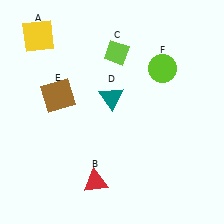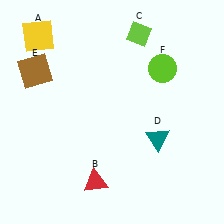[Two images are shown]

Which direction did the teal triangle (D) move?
The teal triangle (D) moved right.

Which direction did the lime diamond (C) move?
The lime diamond (C) moved right.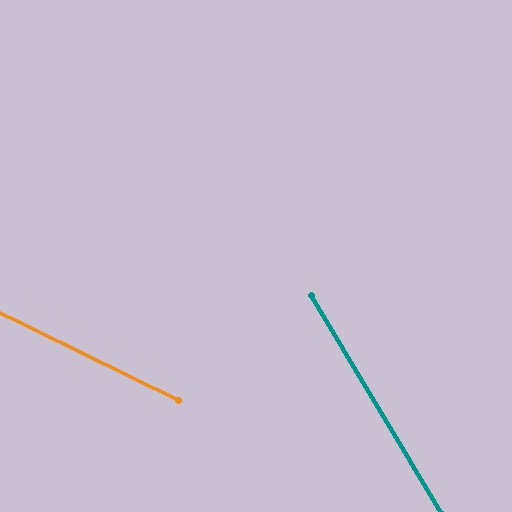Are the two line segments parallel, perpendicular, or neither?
Neither parallel nor perpendicular — they differ by about 33°.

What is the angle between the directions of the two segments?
Approximately 33 degrees.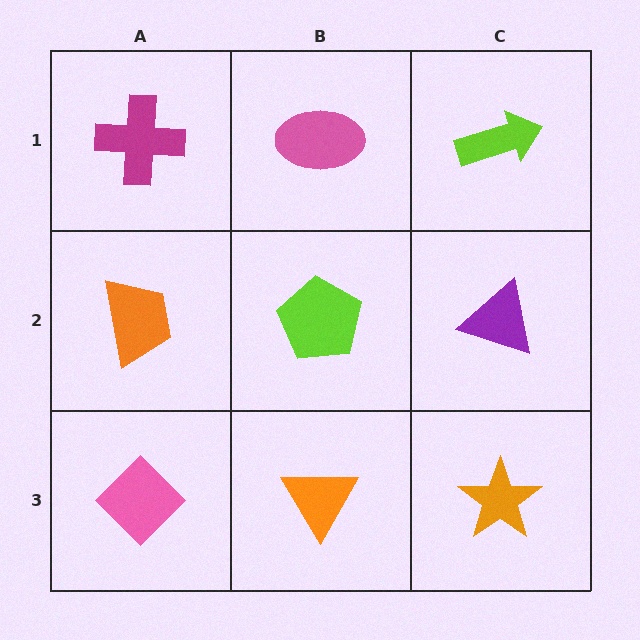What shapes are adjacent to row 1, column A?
An orange trapezoid (row 2, column A), a pink ellipse (row 1, column B).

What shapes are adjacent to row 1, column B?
A lime pentagon (row 2, column B), a magenta cross (row 1, column A), a lime arrow (row 1, column C).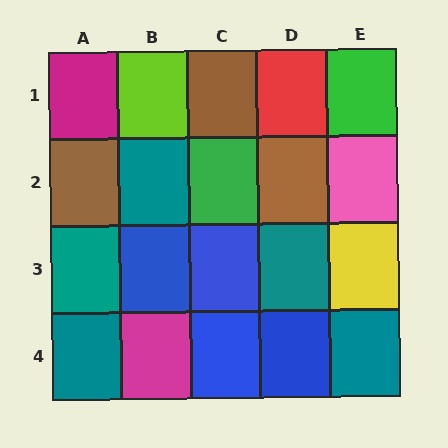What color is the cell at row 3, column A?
Teal.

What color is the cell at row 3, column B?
Blue.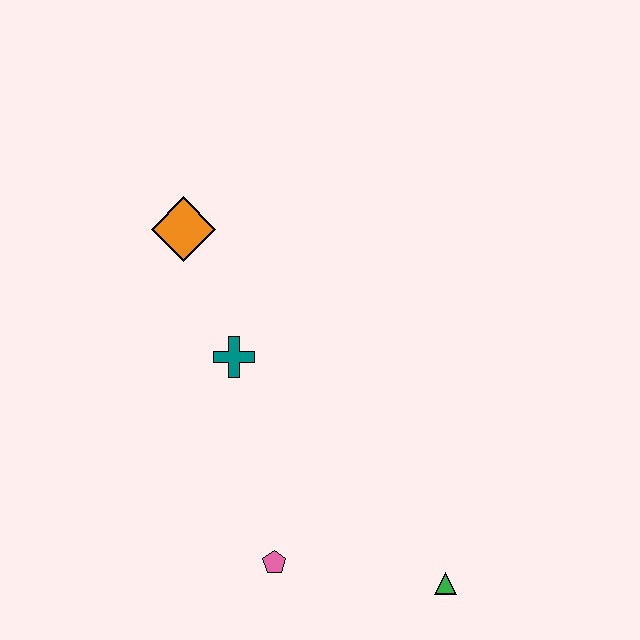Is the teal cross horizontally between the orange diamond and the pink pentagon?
Yes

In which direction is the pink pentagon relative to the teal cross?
The pink pentagon is below the teal cross.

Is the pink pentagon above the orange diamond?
No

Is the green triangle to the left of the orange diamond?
No